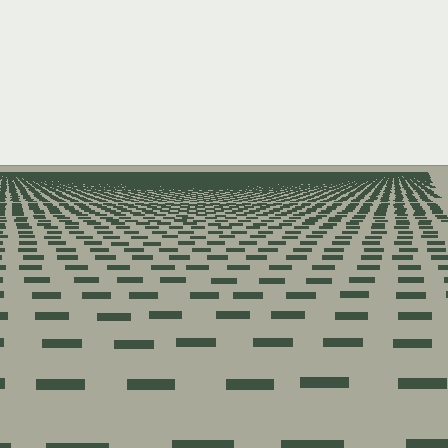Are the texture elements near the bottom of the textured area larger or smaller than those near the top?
Larger. Near the bottom, elements are closer to the viewer and appear at a bigger on-screen size.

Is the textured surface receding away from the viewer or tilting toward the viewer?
The surface is receding away from the viewer. Texture elements get smaller and denser toward the top.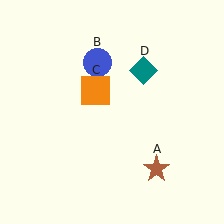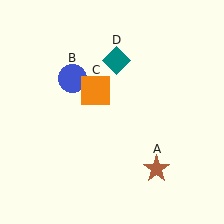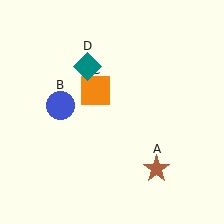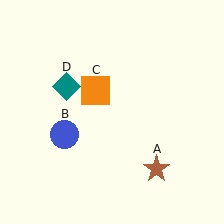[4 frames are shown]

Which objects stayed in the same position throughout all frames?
Brown star (object A) and orange square (object C) remained stationary.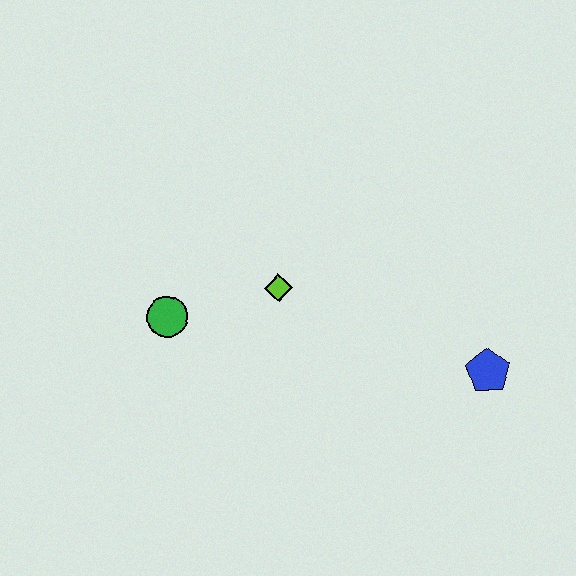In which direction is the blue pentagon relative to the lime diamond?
The blue pentagon is to the right of the lime diamond.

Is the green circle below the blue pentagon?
No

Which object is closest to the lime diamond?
The green circle is closest to the lime diamond.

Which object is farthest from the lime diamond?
The blue pentagon is farthest from the lime diamond.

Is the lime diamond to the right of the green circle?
Yes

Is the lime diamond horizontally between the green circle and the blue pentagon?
Yes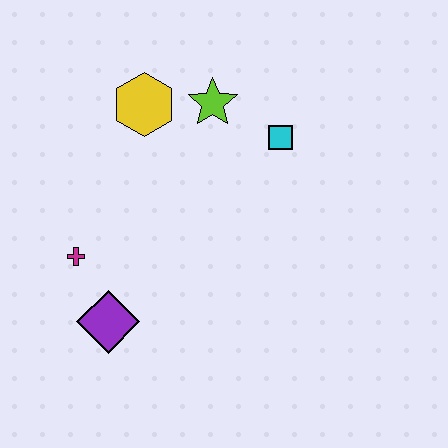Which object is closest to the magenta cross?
The purple diamond is closest to the magenta cross.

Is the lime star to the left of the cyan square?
Yes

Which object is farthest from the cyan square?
The purple diamond is farthest from the cyan square.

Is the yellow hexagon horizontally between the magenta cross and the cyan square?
Yes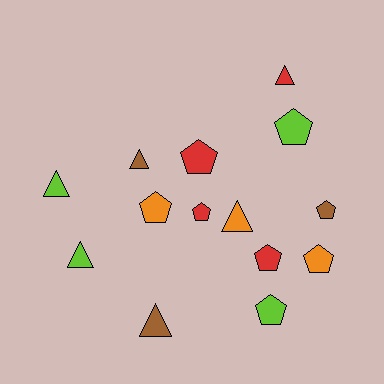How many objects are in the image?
There are 14 objects.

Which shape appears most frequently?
Pentagon, with 8 objects.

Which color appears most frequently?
Lime, with 4 objects.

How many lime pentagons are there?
There are 2 lime pentagons.